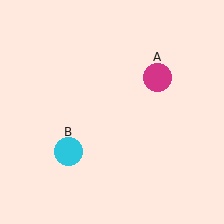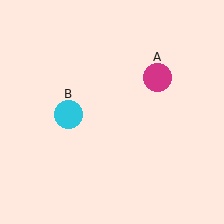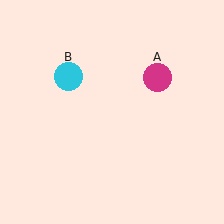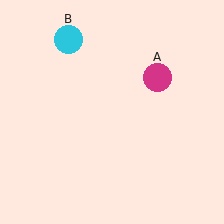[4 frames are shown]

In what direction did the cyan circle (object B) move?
The cyan circle (object B) moved up.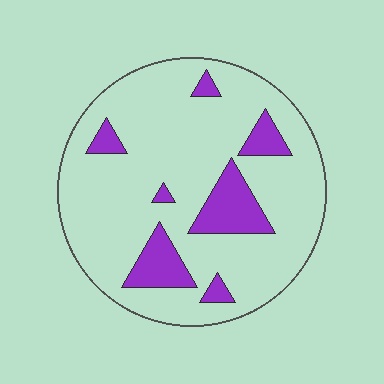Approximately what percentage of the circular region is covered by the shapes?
Approximately 15%.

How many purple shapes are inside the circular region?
7.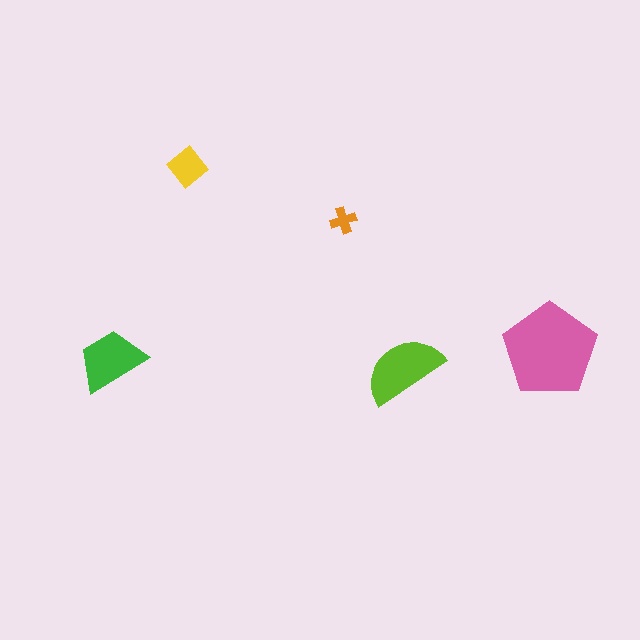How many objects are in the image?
There are 5 objects in the image.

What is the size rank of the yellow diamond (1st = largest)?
4th.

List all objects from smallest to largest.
The orange cross, the yellow diamond, the green trapezoid, the lime semicircle, the pink pentagon.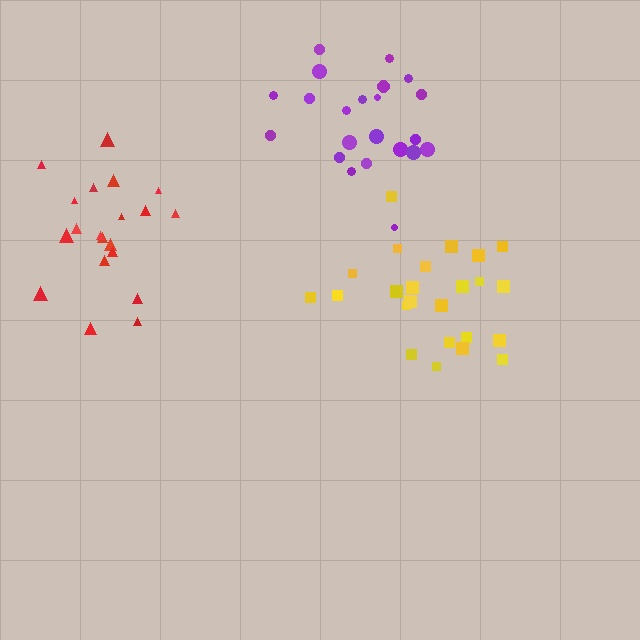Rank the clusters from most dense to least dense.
purple, yellow, red.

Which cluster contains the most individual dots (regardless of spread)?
Yellow (24).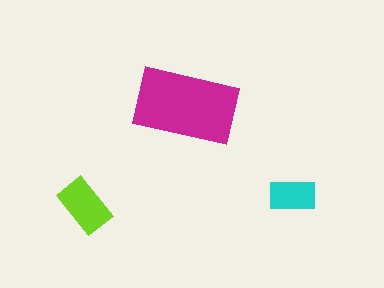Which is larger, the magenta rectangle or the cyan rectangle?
The magenta one.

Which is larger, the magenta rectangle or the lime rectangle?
The magenta one.